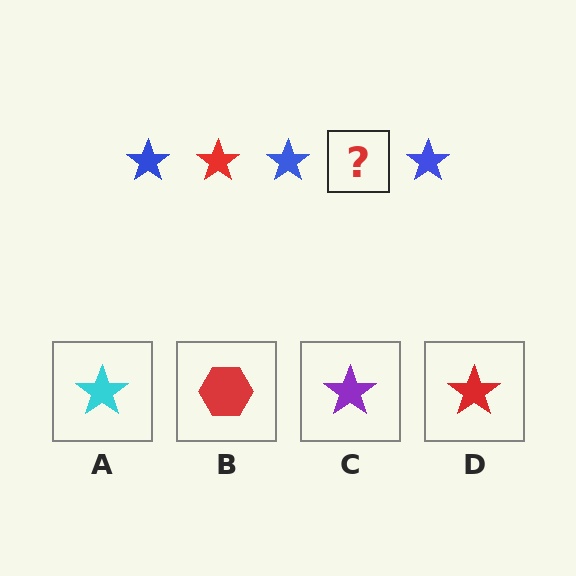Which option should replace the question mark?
Option D.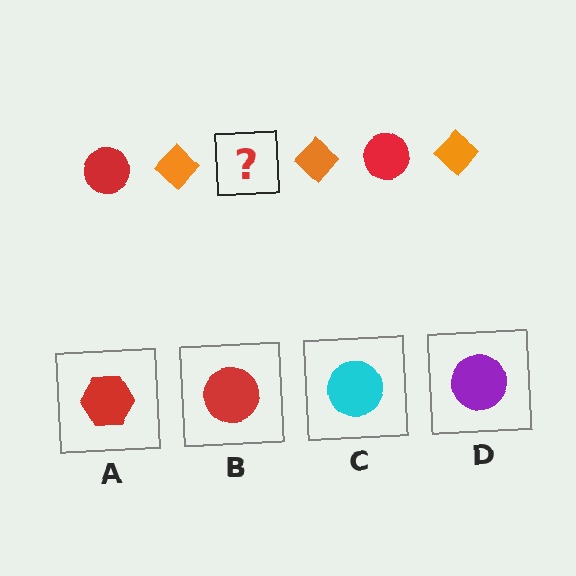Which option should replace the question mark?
Option B.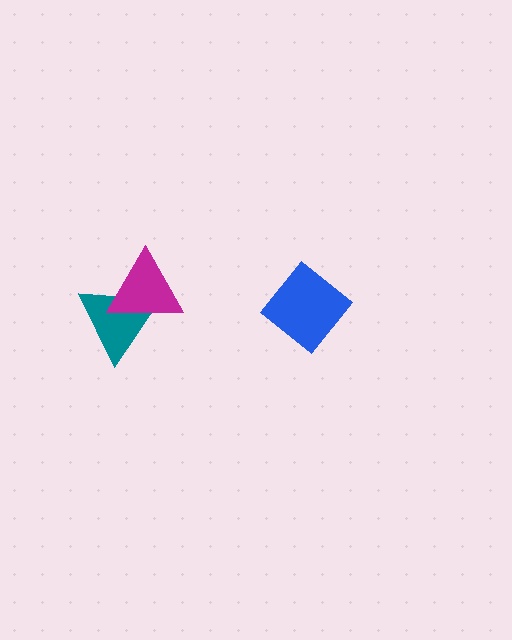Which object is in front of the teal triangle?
The magenta triangle is in front of the teal triangle.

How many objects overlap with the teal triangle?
1 object overlaps with the teal triangle.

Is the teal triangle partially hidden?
Yes, it is partially covered by another shape.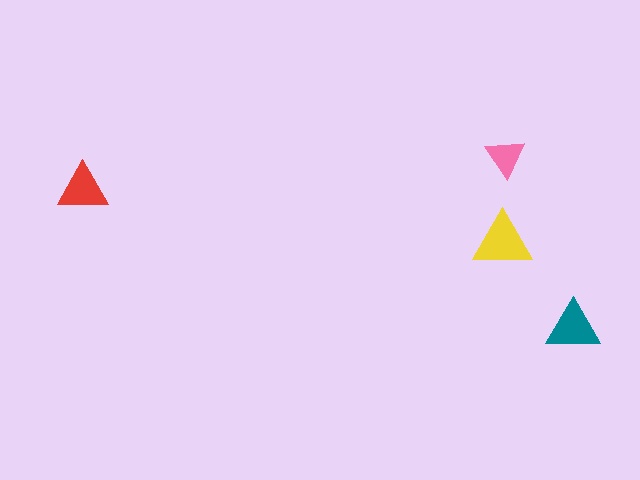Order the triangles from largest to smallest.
the yellow one, the teal one, the red one, the pink one.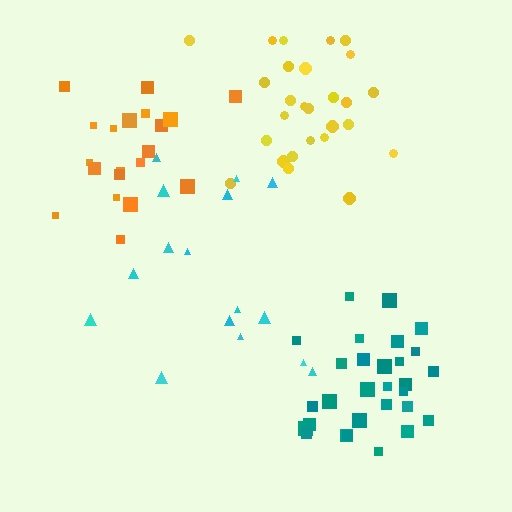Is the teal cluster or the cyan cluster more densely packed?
Teal.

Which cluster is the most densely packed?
Teal.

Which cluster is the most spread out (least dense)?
Cyan.